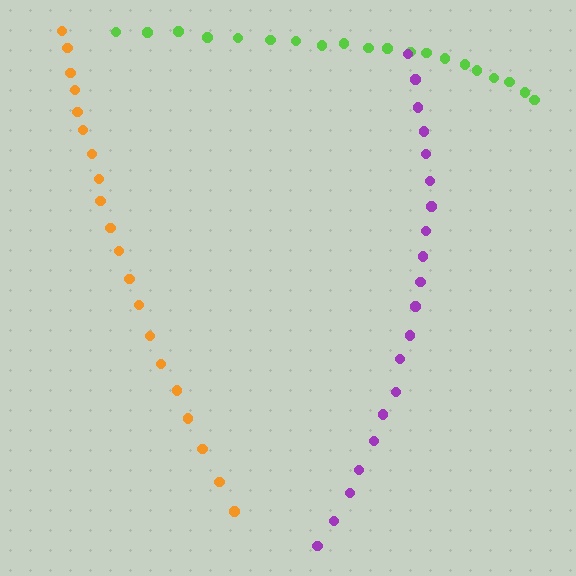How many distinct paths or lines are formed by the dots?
There are 3 distinct paths.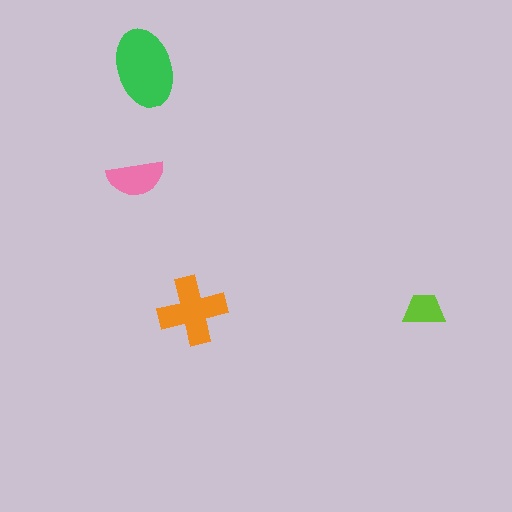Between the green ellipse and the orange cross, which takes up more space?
The green ellipse.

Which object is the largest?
The green ellipse.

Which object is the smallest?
The lime trapezoid.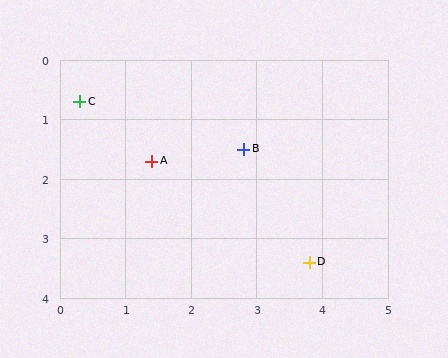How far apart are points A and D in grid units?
Points A and D are about 2.9 grid units apart.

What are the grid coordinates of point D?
Point D is at approximately (3.8, 3.4).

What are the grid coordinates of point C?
Point C is at approximately (0.3, 0.7).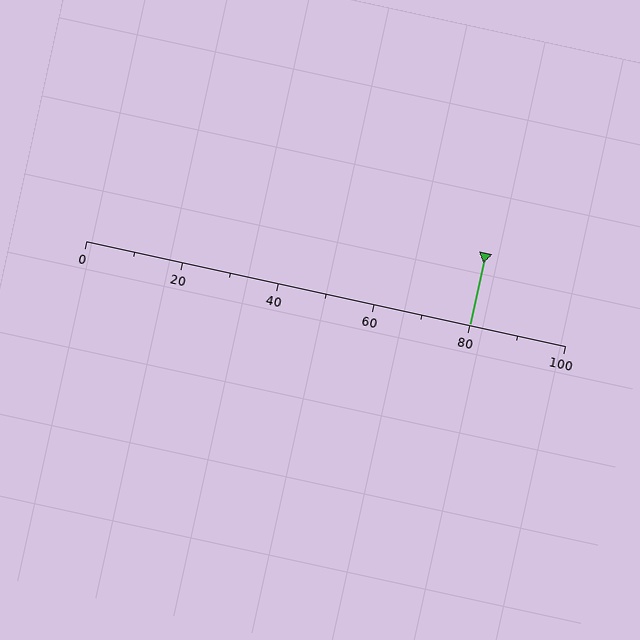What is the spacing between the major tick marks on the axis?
The major ticks are spaced 20 apart.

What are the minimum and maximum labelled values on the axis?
The axis runs from 0 to 100.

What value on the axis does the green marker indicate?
The marker indicates approximately 80.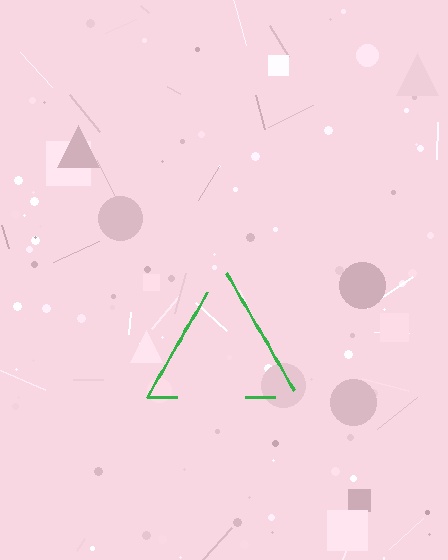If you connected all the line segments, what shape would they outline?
They would outline a triangle.